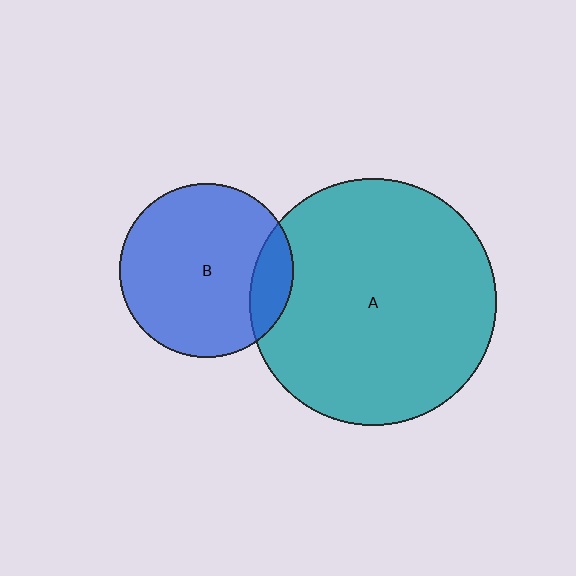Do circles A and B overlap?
Yes.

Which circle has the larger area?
Circle A (teal).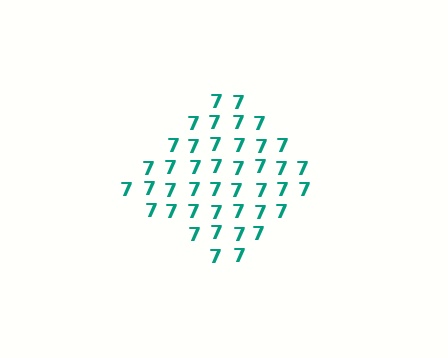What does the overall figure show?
The overall figure shows a diamond.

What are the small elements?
The small elements are digit 7's.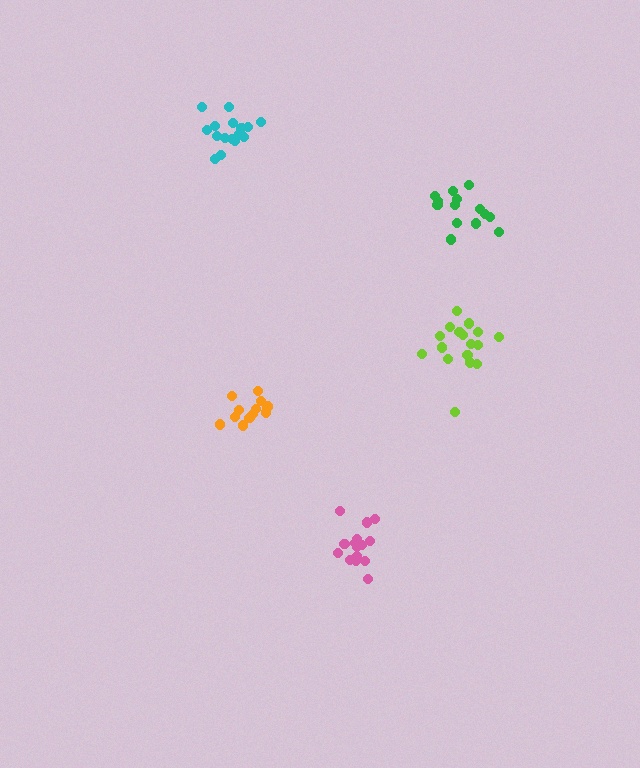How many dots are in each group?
Group 1: 12 dots, Group 2: 14 dots, Group 3: 16 dots, Group 4: 15 dots, Group 5: 17 dots (74 total).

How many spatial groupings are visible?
There are 5 spatial groupings.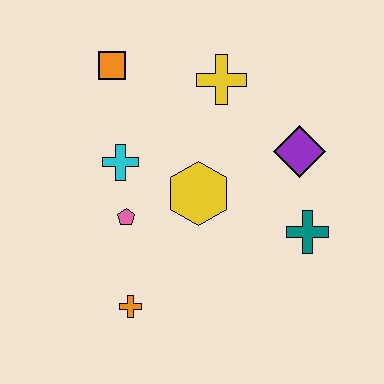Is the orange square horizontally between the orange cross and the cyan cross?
No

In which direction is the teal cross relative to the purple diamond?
The teal cross is below the purple diamond.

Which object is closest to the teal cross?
The purple diamond is closest to the teal cross.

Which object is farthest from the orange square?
The teal cross is farthest from the orange square.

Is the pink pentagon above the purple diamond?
No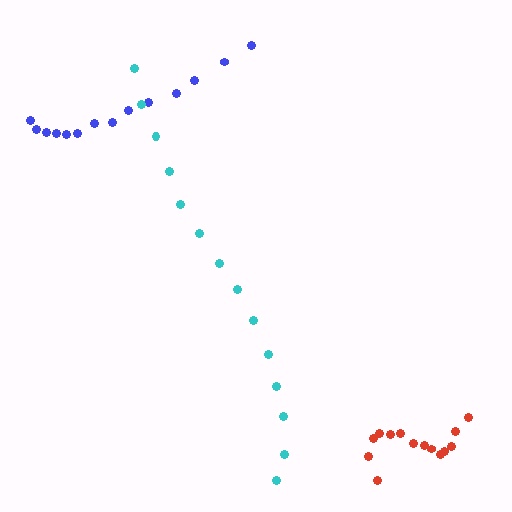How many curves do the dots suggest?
There are 3 distinct paths.